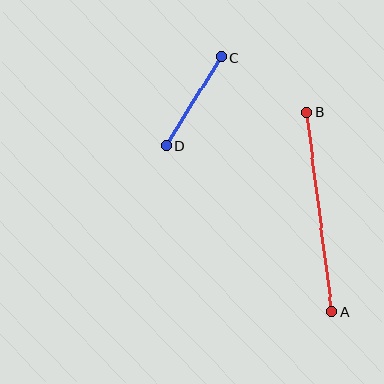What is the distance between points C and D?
The distance is approximately 104 pixels.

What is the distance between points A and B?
The distance is approximately 201 pixels.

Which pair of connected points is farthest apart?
Points A and B are farthest apart.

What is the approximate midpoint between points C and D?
The midpoint is at approximately (194, 101) pixels.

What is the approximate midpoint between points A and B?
The midpoint is at approximately (319, 212) pixels.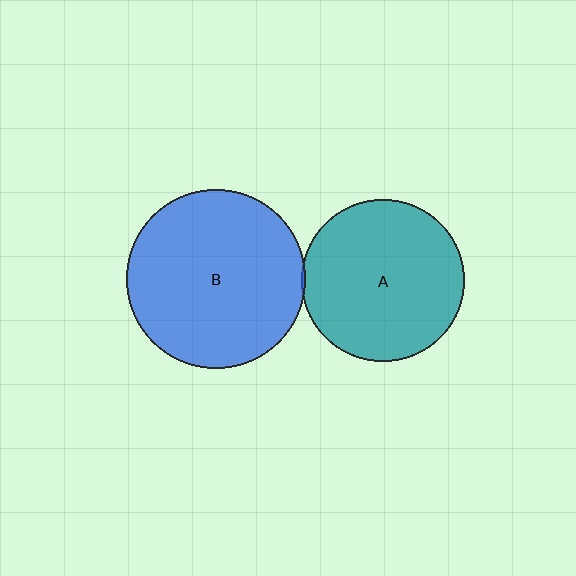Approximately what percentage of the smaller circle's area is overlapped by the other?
Approximately 5%.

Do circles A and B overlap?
Yes.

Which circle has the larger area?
Circle B (blue).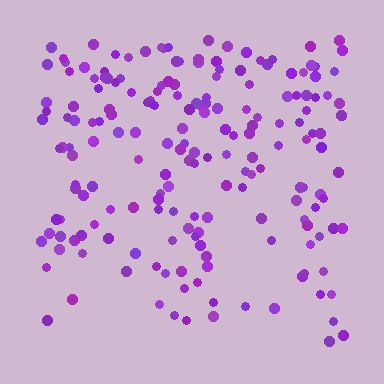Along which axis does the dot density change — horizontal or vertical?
Vertical.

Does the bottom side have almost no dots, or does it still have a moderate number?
Still a moderate number, just noticeably fewer than the top.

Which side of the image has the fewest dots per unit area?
The bottom.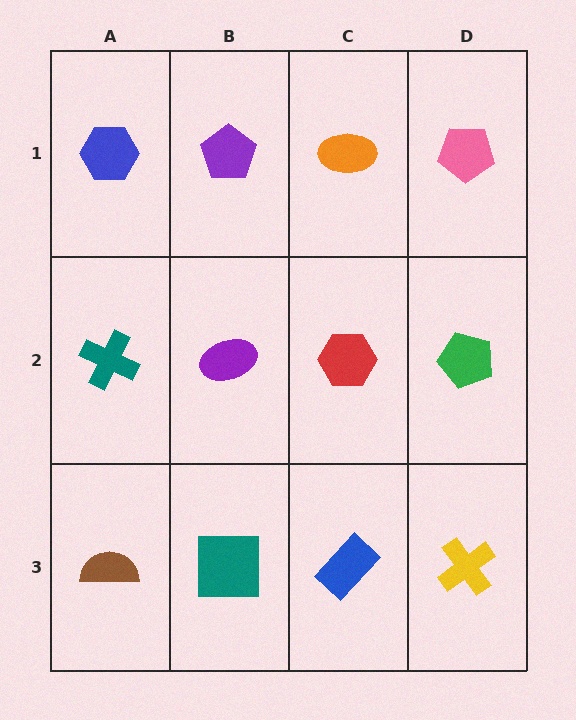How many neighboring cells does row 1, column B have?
3.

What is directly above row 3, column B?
A purple ellipse.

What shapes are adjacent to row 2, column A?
A blue hexagon (row 1, column A), a brown semicircle (row 3, column A), a purple ellipse (row 2, column B).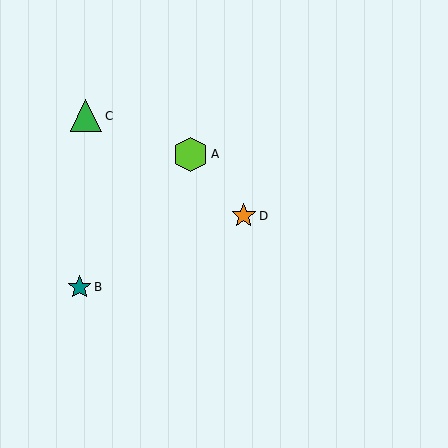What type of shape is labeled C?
Shape C is a green triangle.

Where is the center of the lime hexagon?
The center of the lime hexagon is at (190, 154).